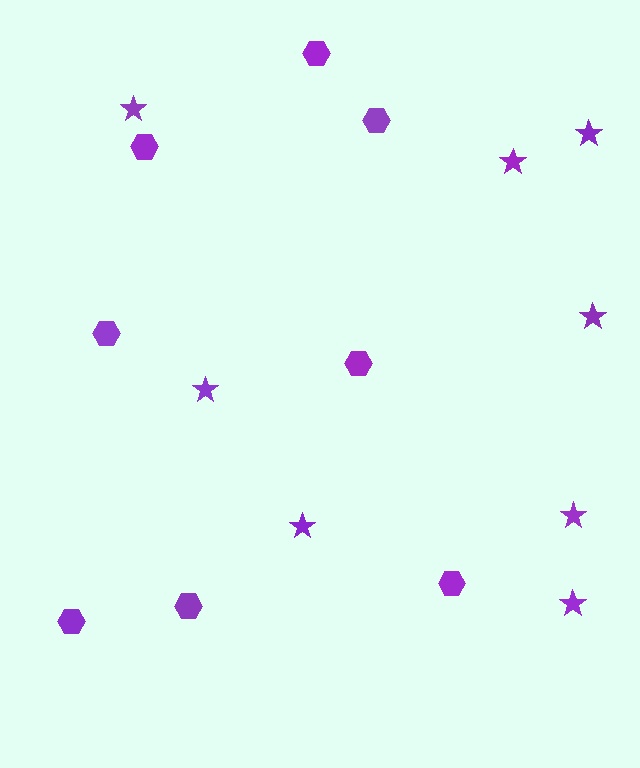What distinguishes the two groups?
There are 2 groups: one group of hexagons (8) and one group of stars (8).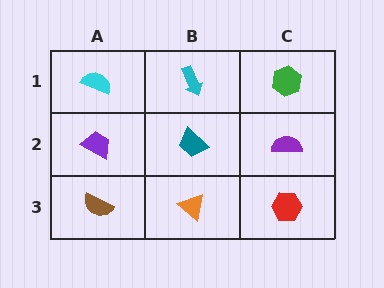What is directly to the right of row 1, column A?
A cyan arrow.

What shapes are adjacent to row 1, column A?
A purple trapezoid (row 2, column A), a cyan arrow (row 1, column B).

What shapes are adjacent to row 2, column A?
A cyan semicircle (row 1, column A), a brown semicircle (row 3, column A), a teal trapezoid (row 2, column B).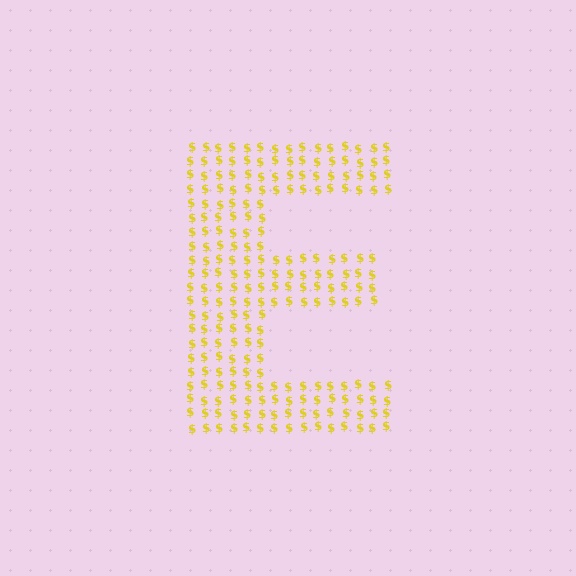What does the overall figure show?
The overall figure shows the letter E.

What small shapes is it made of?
It is made of small dollar signs.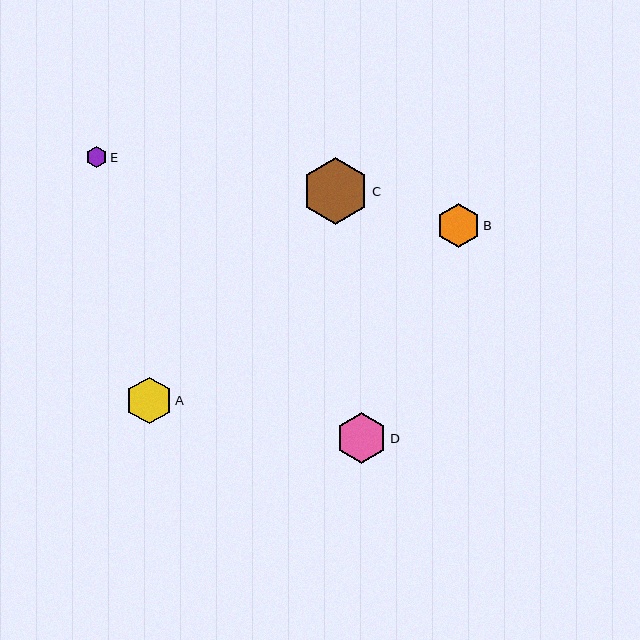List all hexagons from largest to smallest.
From largest to smallest: C, D, A, B, E.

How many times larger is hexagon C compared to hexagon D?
Hexagon C is approximately 1.3 times the size of hexagon D.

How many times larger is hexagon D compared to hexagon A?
Hexagon D is approximately 1.1 times the size of hexagon A.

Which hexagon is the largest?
Hexagon C is the largest with a size of approximately 67 pixels.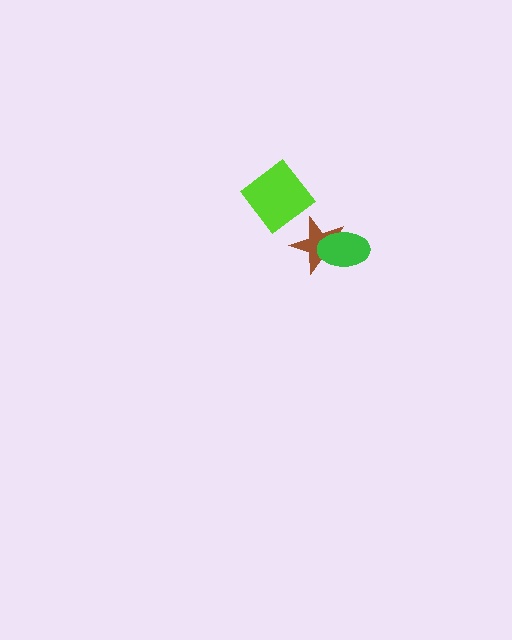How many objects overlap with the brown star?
1 object overlaps with the brown star.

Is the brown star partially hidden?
Yes, it is partially covered by another shape.